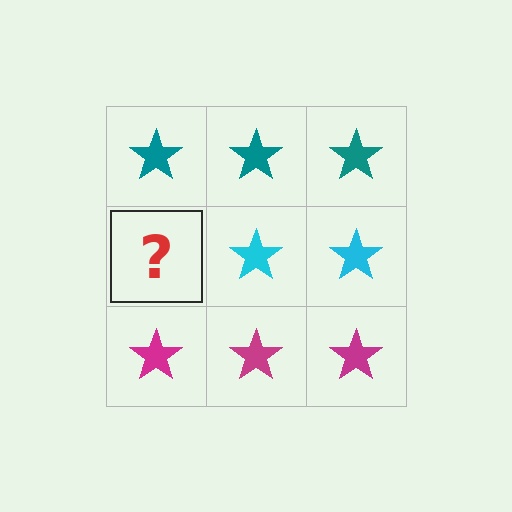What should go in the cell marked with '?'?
The missing cell should contain a cyan star.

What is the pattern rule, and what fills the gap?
The rule is that each row has a consistent color. The gap should be filled with a cyan star.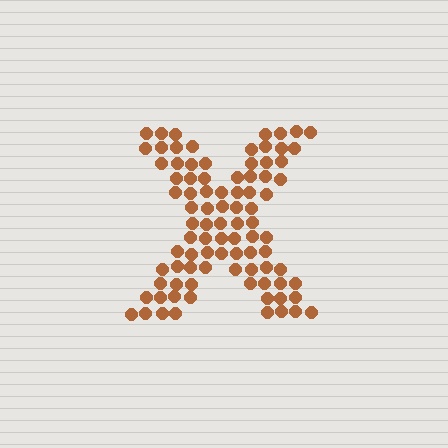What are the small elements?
The small elements are circles.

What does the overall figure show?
The overall figure shows the letter X.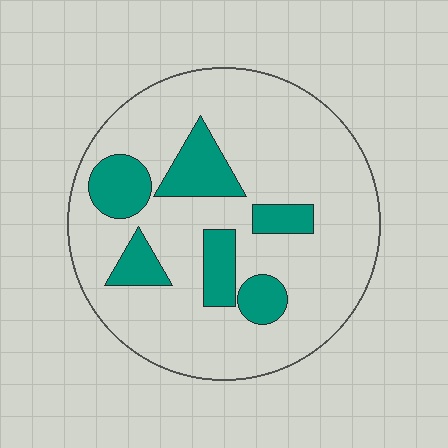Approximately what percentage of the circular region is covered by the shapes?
Approximately 20%.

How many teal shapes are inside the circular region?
6.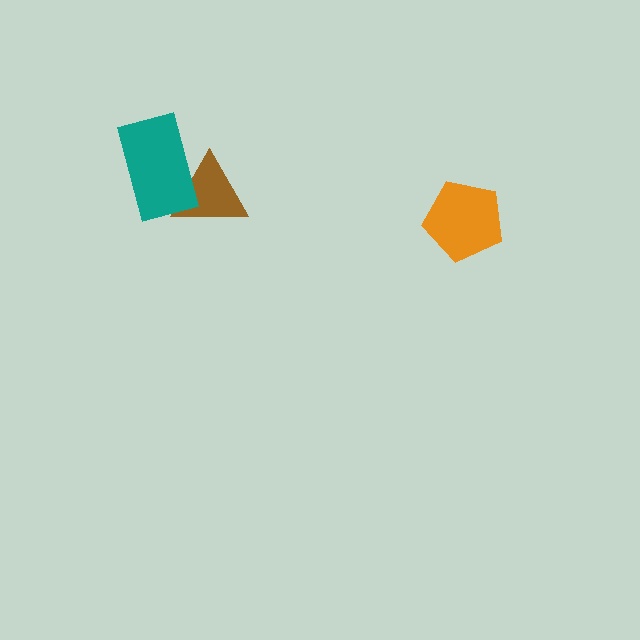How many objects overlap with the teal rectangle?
1 object overlaps with the teal rectangle.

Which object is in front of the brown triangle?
The teal rectangle is in front of the brown triangle.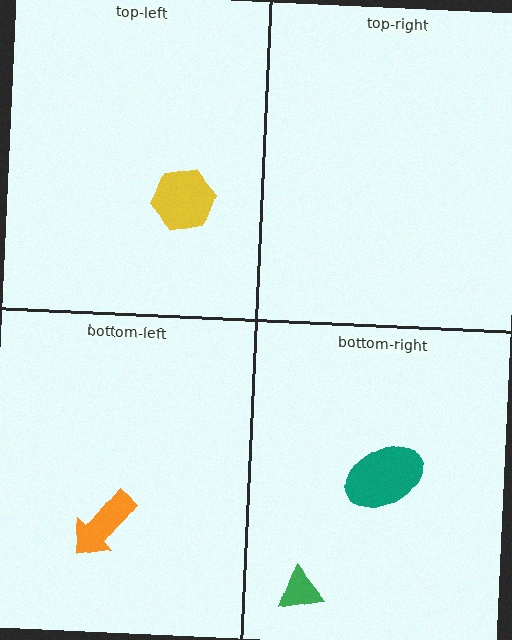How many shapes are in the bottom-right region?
2.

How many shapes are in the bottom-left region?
1.